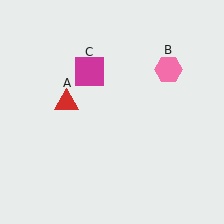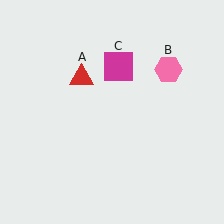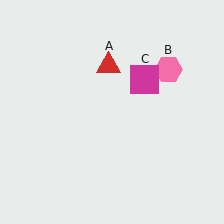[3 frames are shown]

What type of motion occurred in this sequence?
The red triangle (object A), magenta square (object C) rotated clockwise around the center of the scene.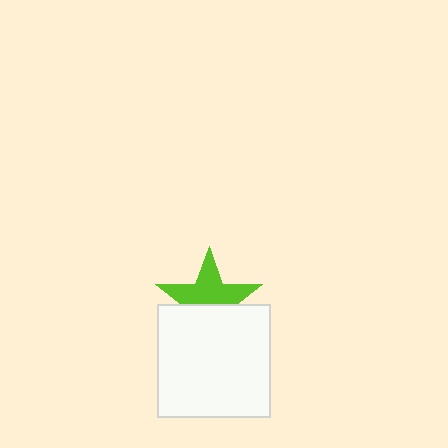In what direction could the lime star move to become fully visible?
The lime star could move up. That would shift it out from behind the white square entirely.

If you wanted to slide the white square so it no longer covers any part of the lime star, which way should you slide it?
Slide it down — that is the most direct way to separate the two shapes.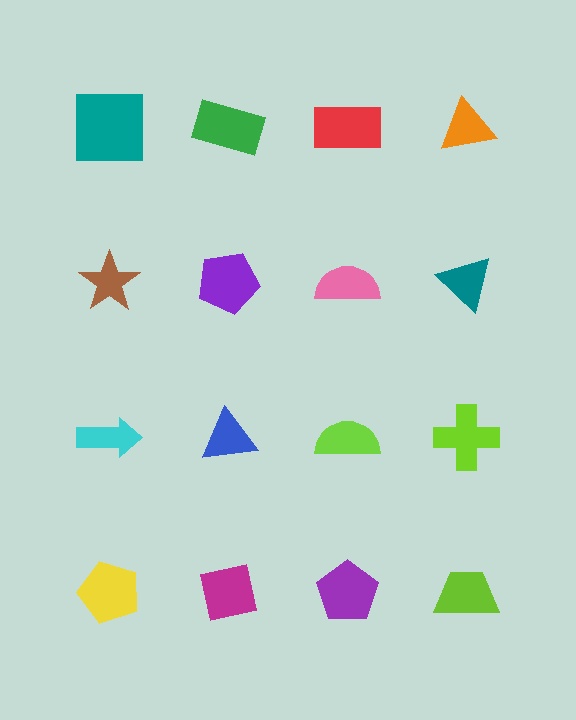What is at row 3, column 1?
A cyan arrow.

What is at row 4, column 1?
A yellow pentagon.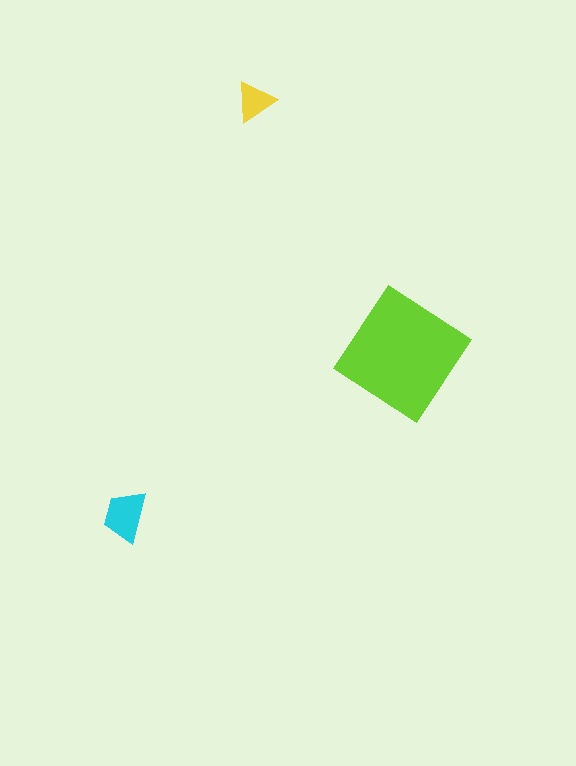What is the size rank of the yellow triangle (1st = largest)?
3rd.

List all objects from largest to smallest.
The lime diamond, the cyan trapezoid, the yellow triangle.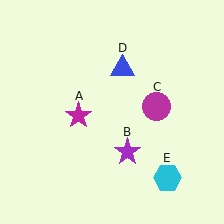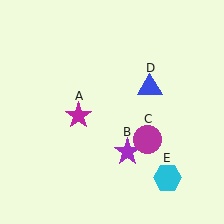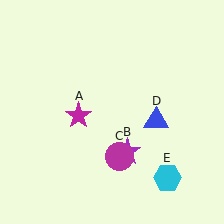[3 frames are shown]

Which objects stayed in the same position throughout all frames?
Magenta star (object A) and purple star (object B) and cyan hexagon (object E) remained stationary.